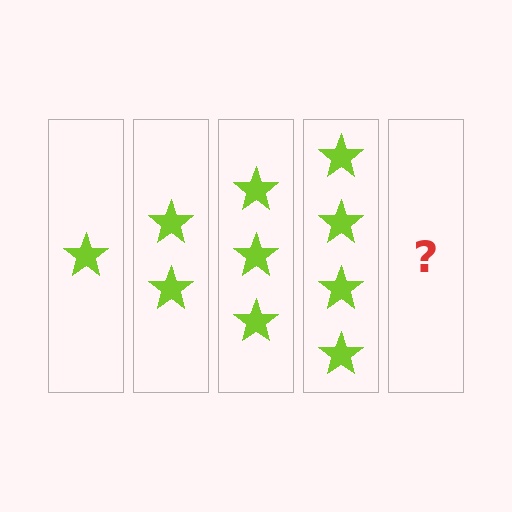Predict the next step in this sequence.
The next step is 5 stars.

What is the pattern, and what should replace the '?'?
The pattern is that each step adds one more star. The '?' should be 5 stars.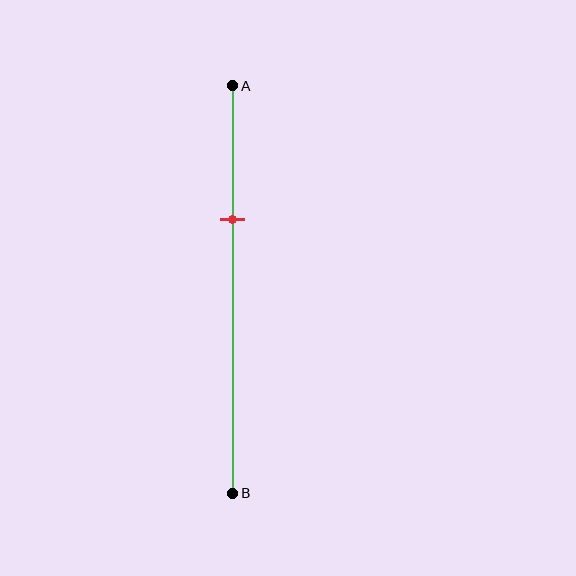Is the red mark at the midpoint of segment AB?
No, the mark is at about 35% from A, not at the 50% midpoint.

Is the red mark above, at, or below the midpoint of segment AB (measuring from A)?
The red mark is above the midpoint of segment AB.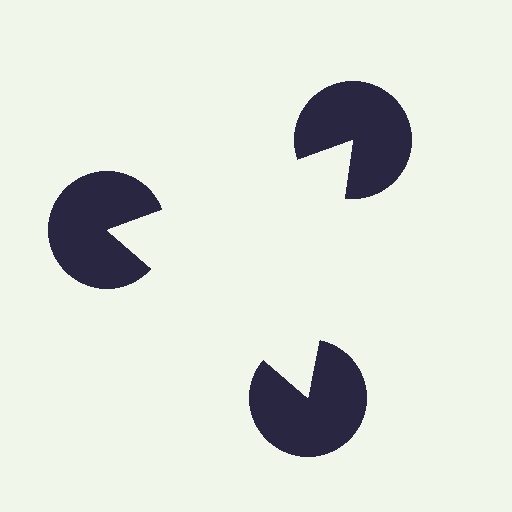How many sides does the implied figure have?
3 sides.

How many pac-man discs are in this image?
There are 3 — one at each vertex of the illusory triangle.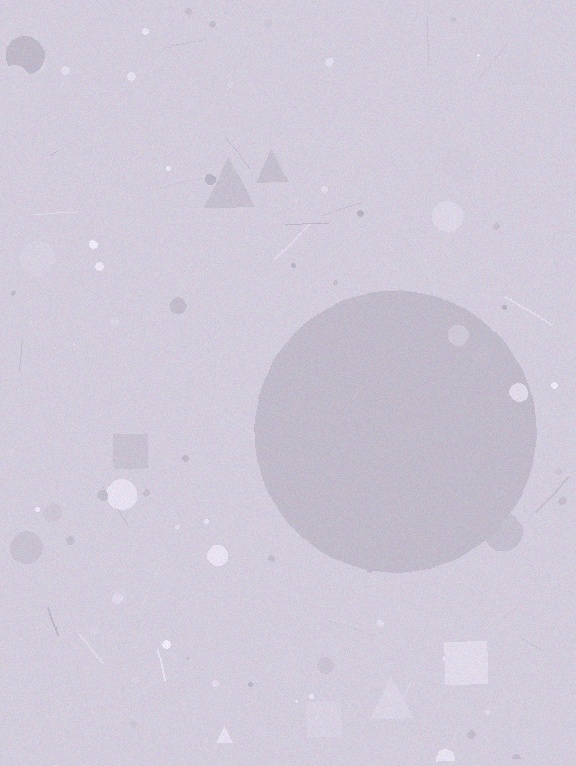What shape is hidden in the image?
A circle is hidden in the image.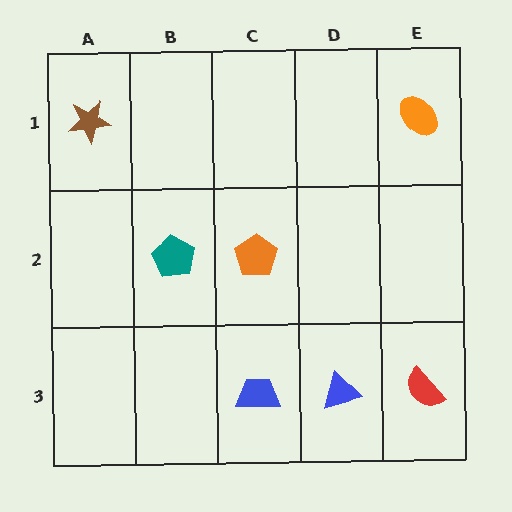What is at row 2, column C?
An orange pentagon.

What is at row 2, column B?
A teal pentagon.